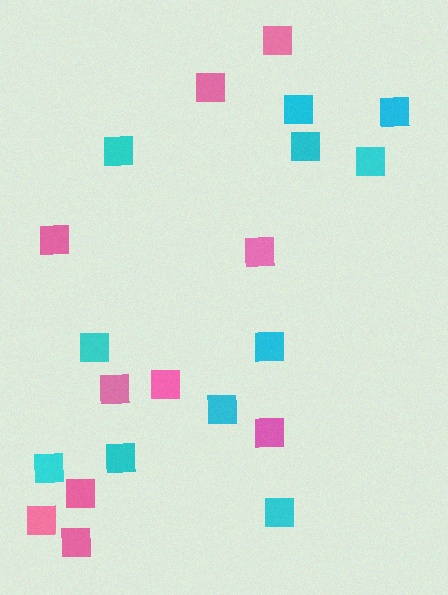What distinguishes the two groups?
There are 2 groups: one group of pink squares (10) and one group of cyan squares (11).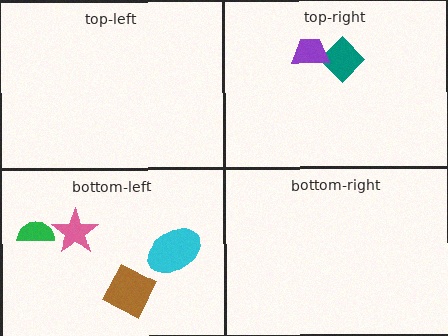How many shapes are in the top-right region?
2.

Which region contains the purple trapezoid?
The top-right region.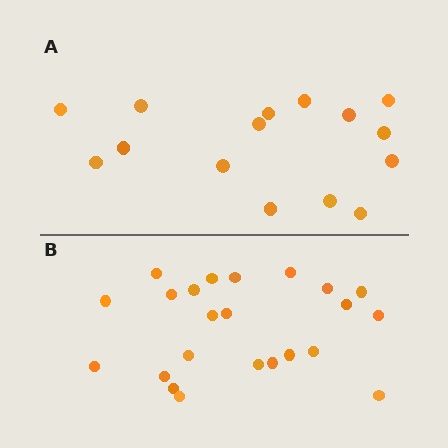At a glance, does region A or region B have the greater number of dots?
Region B (the bottom region) has more dots.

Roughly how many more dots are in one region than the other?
Region B has roughly 8 or so more dots than region A.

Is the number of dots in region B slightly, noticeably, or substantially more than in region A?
Region B has substantially more. The ratio is roughly 1.5 to 1.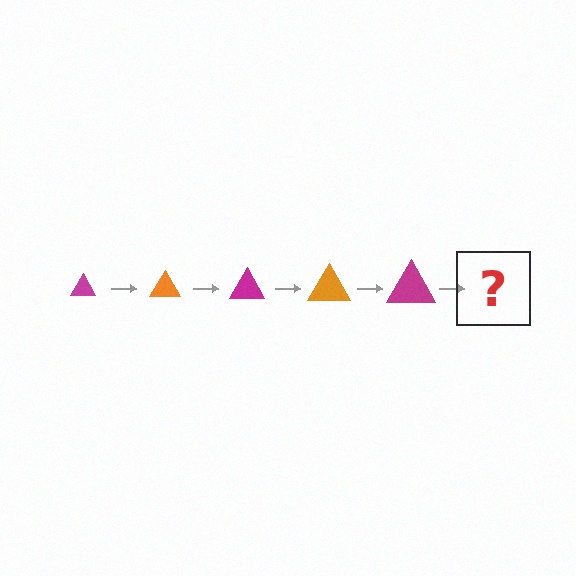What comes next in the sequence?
The next element should be an orange triangle, larger than the previous one.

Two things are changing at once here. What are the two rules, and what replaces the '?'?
The two rules are that the triangle grows larger each step and the color cycles through magenta and orange. The '?' should be an orange triangle, larger than the previous one.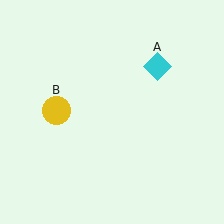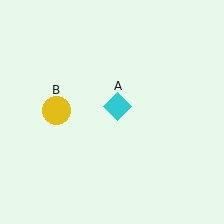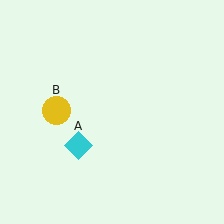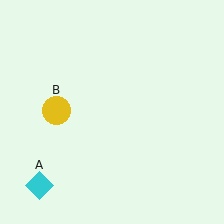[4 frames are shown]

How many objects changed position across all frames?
1 object changed position: cyan diamond (object A).